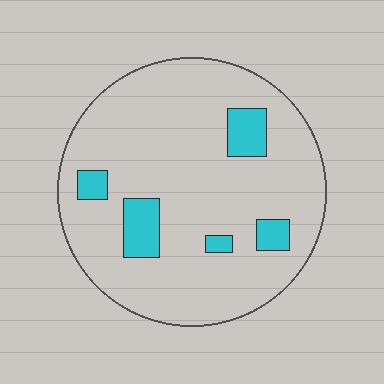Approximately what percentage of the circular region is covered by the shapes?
Approximately 10%.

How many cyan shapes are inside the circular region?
5.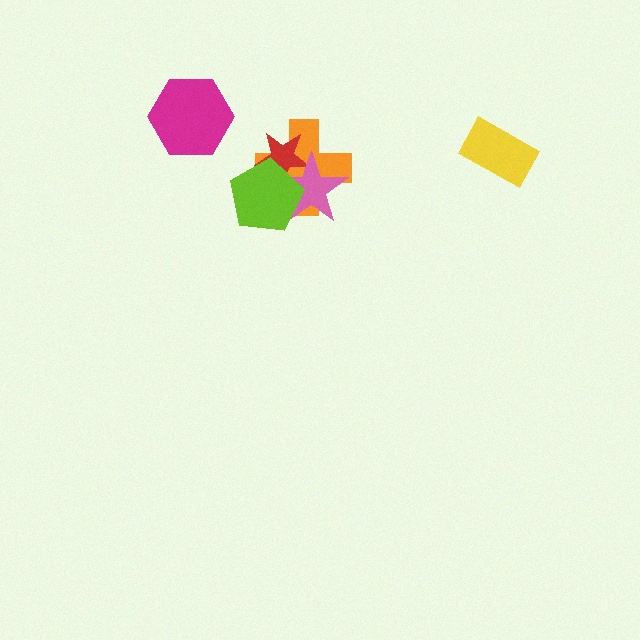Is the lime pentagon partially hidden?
No, no other shape covers it.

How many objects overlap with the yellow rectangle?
0 objects overlap with the yellow rectangle.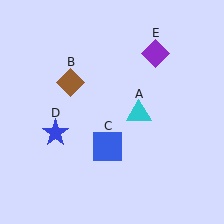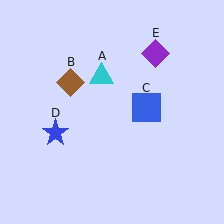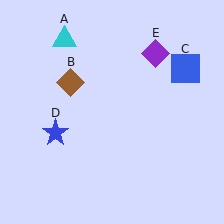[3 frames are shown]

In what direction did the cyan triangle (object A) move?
The cyan triangle (object A) moved up and to the left.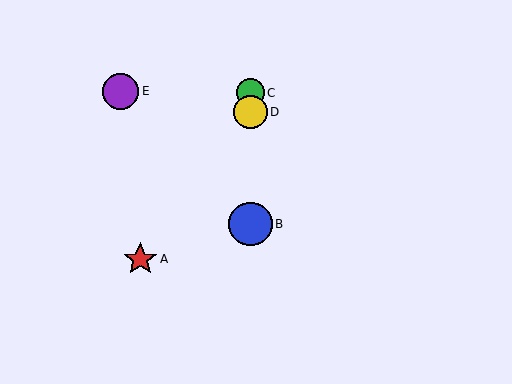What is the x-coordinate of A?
Object A is at x≈140.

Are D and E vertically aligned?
No, D is at x≈250 and E is at x≈120.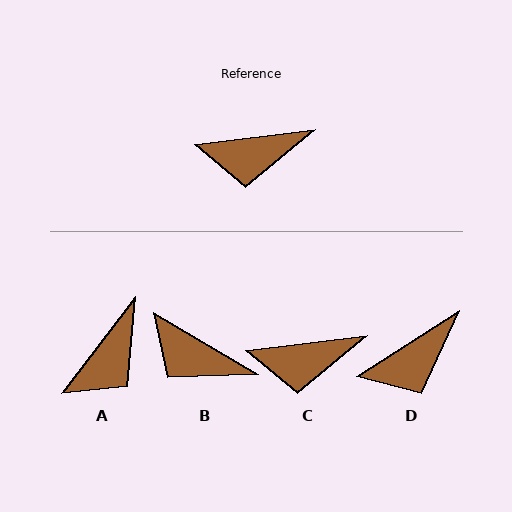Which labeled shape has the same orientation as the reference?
C.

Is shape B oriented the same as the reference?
No, it is off by about 38 degrees.